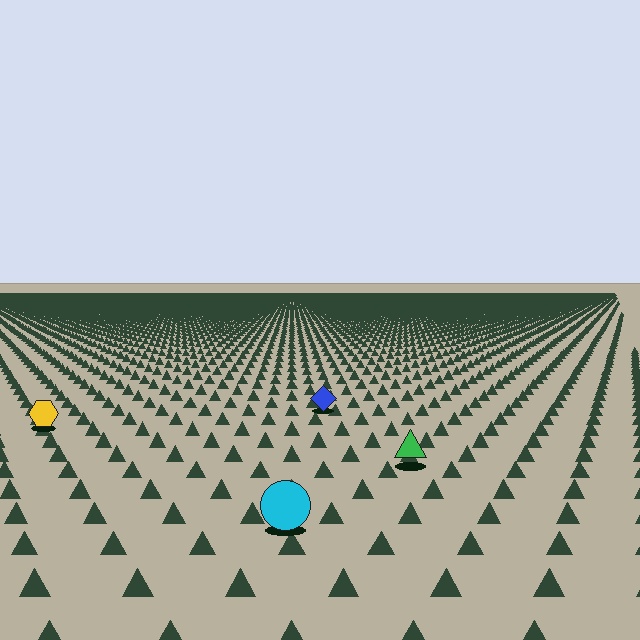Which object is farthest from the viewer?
The blue diamond is farthest from the viewer. It appears smaller and the ground texture around it is denser.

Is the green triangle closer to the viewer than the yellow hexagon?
Yes. The green triangle is closer — you can tell from the texture gradient: the ground texture is coarser near it.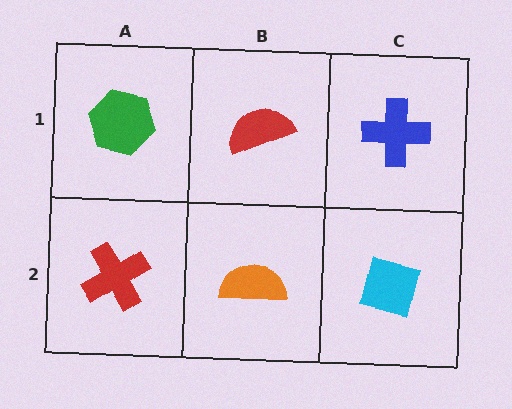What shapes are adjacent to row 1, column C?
A cyan square (row 2, column C), a red semicircle (row 1, column B).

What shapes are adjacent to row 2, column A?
A green hexagon (row 1, column A), an orange semicircle (row 2, column B).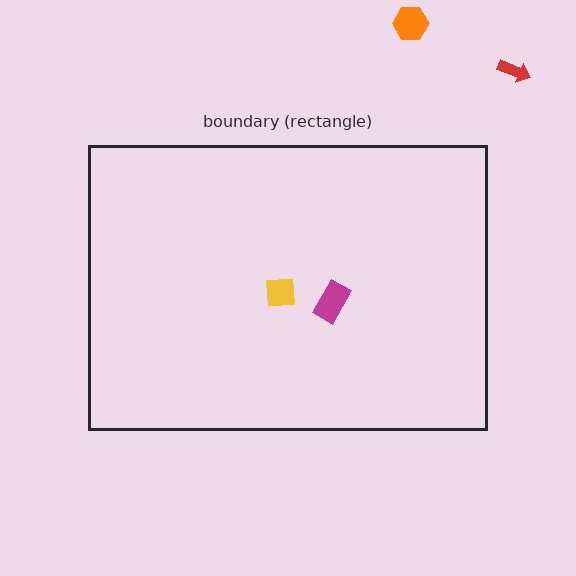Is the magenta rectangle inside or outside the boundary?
Inside.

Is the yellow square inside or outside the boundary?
Inside.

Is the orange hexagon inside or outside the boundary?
Outside.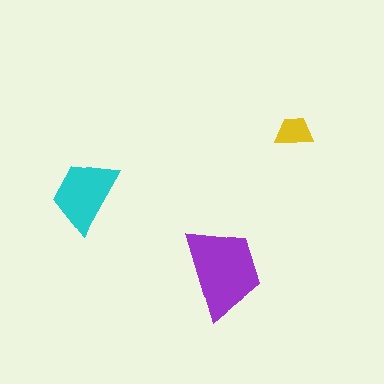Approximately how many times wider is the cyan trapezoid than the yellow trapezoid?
About 2 times wider.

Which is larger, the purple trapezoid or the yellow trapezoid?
The purple one.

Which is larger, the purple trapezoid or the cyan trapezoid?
The purple one.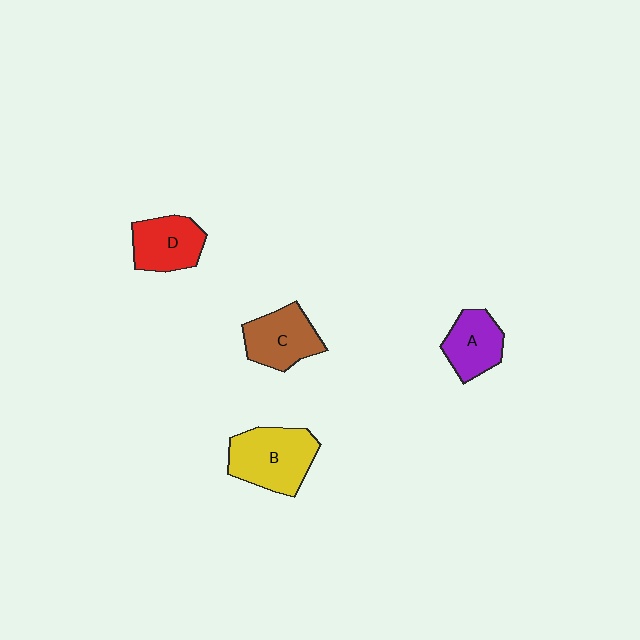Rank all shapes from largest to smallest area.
From largest to smallest: B (yellow), C (brown), D (red), A (purple).